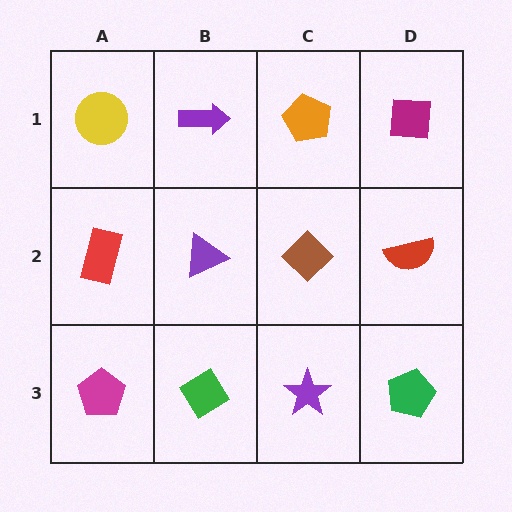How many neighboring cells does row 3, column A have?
2.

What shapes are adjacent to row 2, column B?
A purple arrow (row 1, column B), a green diamond (row 3, column B), a red rectangle (row 2, column A), a brown diamond (row 2, column C).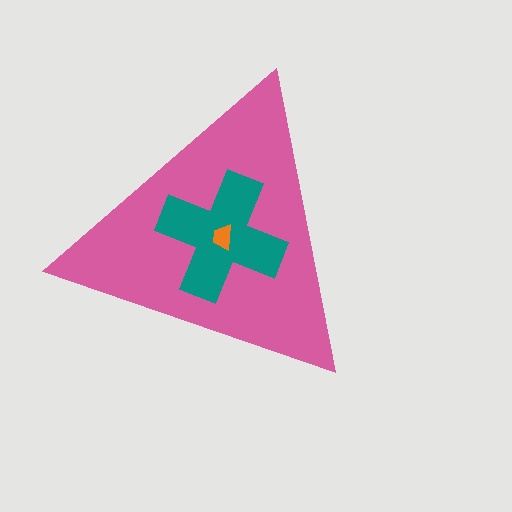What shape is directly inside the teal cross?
The orange trapezoid.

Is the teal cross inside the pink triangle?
Yes.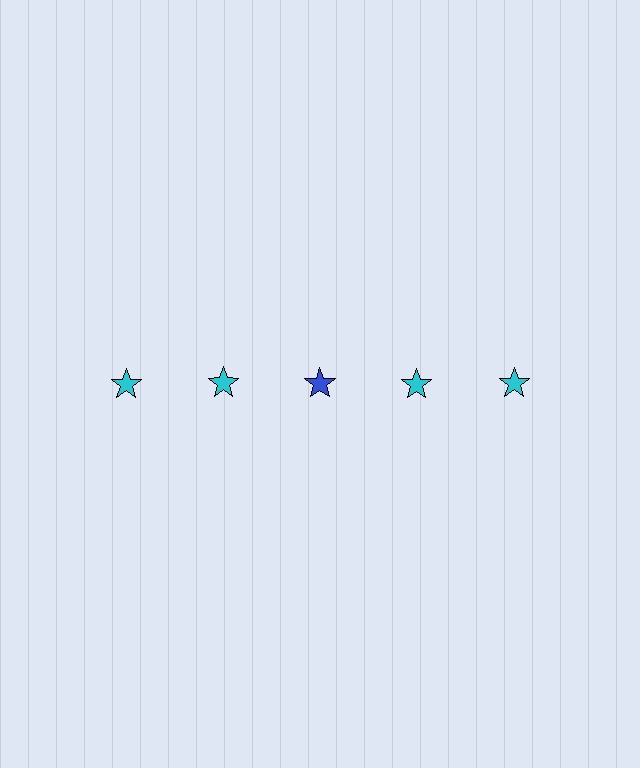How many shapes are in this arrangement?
There are 5 shapes arranged in a grid pattern.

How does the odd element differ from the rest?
It has a different color: blue instead of cyan.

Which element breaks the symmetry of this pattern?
The blue star in the top row, center column breaks the symmetry. All other shapes are cyan stars.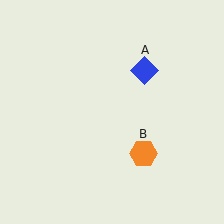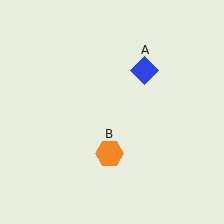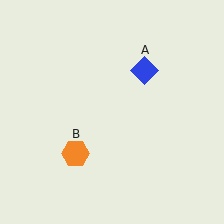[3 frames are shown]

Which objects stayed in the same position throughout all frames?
Blue diamond (object A) remained stationary.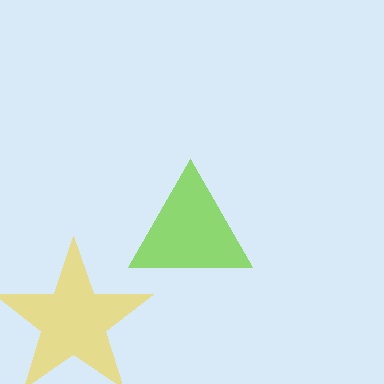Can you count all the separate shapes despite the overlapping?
Yes, there are 2 separate shapes.